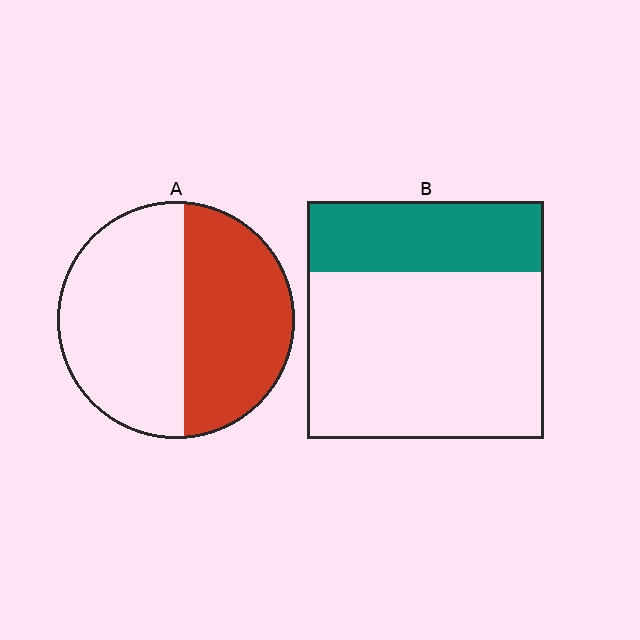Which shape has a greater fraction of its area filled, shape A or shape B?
Shape A.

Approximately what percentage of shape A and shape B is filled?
A is approximately 45% and B is approximately 30%.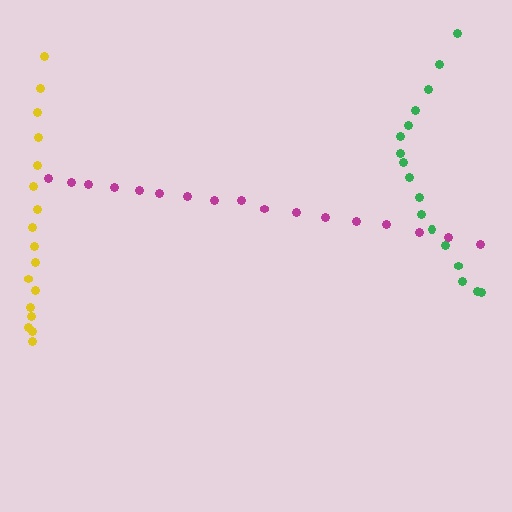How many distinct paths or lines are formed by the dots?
There are 3 distinct paths.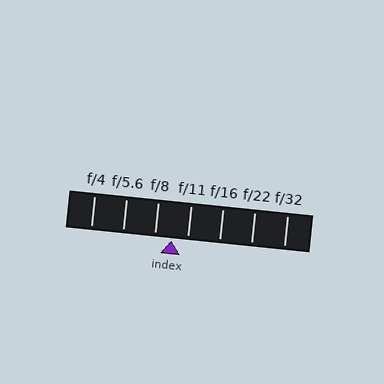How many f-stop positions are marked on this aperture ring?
There are 7 f-stop positions marked.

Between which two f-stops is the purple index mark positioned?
The index mark is between f/8 and f/11.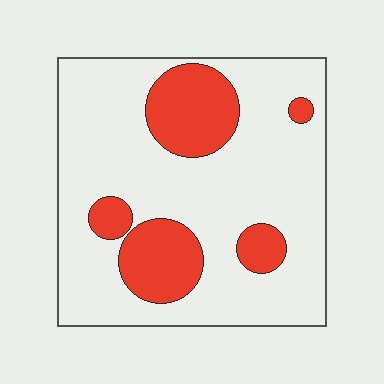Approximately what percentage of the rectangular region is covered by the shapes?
Approximately 25%.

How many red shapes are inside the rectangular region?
5.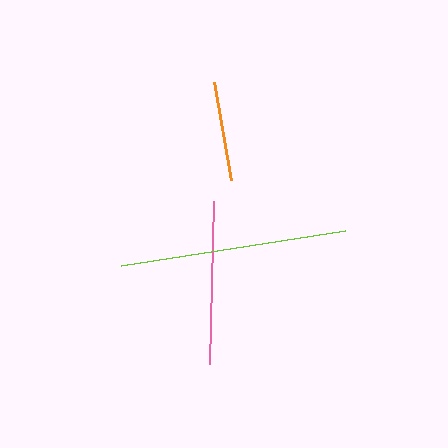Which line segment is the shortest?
The orange line is the shortest at approximately 99 pixels.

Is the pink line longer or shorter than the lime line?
The lime line is longer than the pink line.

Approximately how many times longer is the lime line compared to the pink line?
The lime line is approximately 1.4 times the length of the pink line.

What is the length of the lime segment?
The lime segment is approximately 226 pixels long.